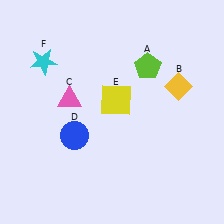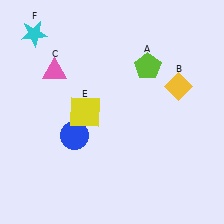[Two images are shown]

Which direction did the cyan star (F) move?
The cyan star (F) moved up.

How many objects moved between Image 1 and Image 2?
3 objects moved between the two images.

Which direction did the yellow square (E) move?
The yellow square (E) moved left.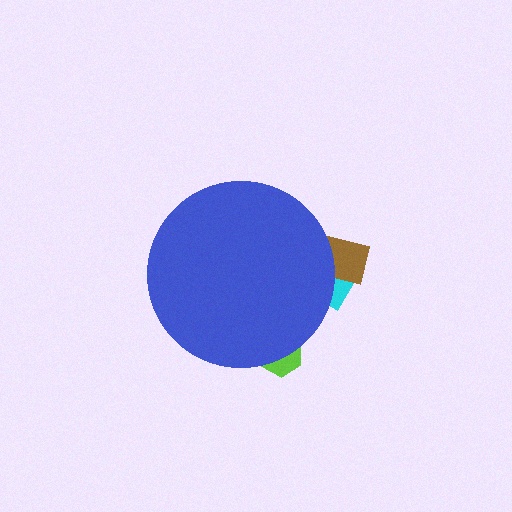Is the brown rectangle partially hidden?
Yes, the brown rectangle is partially hidden behind the blue circle.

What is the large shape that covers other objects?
A blue circle.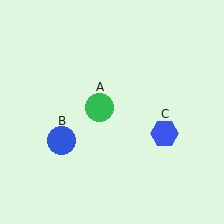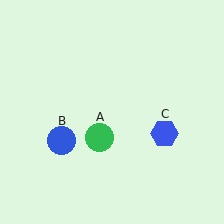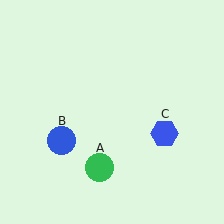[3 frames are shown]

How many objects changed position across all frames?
1 object changed position: green circle (object A).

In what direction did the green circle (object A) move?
The green circle (object A) moved down.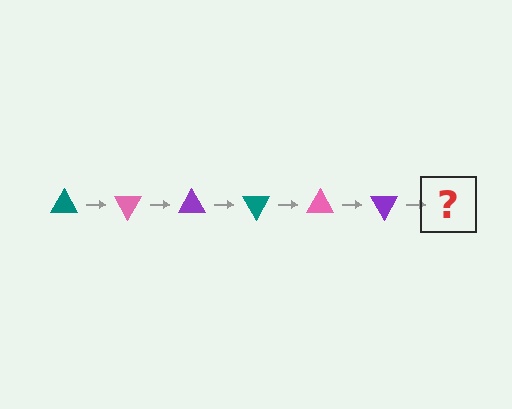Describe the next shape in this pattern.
It should be a teal triangle, rotated 360 degrees from the start.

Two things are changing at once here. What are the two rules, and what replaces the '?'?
The two rules are that it rotates 60 degrees each step and the color cycles through teal, pink, and purple. The '?' should be a teal triangle, rotated 360 degrees from the start.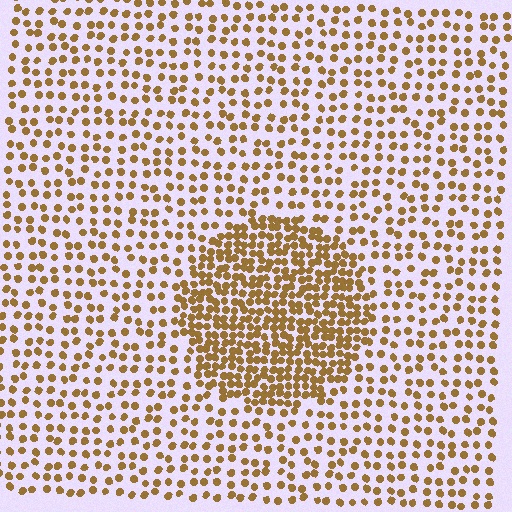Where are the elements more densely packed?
The elements are more densely packed inside the circle boundary.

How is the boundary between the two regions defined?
The boundary is defined by a change in element density (approximately 2.2x ratio). All elements are the same color, size, and shape.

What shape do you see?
I see a circle.